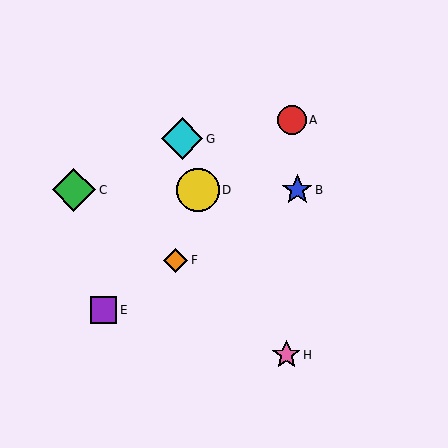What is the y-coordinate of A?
Object A is at y≈120.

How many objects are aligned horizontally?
3 objects (B, C, D) are aligned horizontally.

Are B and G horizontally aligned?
No, B is at y≈190 and G is at y≈139.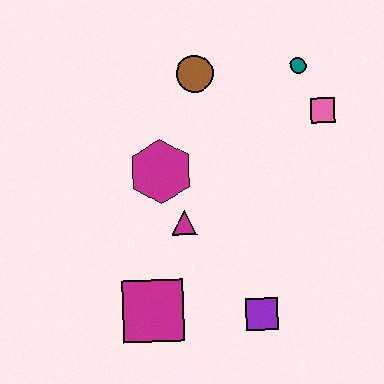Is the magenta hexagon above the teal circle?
No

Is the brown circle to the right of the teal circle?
No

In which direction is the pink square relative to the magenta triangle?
The pink square is to the right of the magenta triangle.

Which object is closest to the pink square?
The teal circle is closest to the pink square.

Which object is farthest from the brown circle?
The purple square is farthest from the brown circle.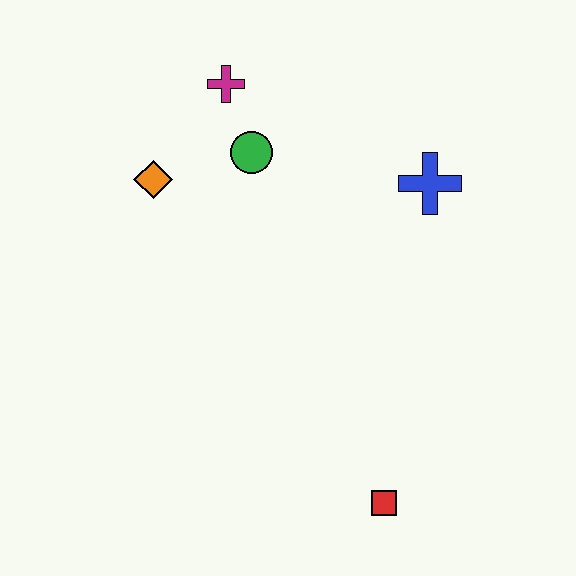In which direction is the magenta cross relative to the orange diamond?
The magenta cross is above the orange diamond.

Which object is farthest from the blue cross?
The red square is farthest from the blue cross.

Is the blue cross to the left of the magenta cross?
No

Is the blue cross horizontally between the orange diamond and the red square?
No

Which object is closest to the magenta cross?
The green circle is closest to the magenta cross.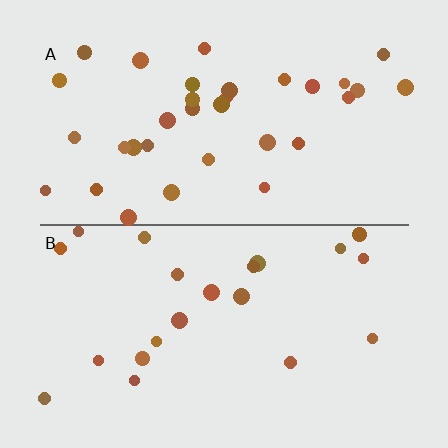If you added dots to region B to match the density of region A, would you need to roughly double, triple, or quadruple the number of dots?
Approximately double.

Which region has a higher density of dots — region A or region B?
A (the top).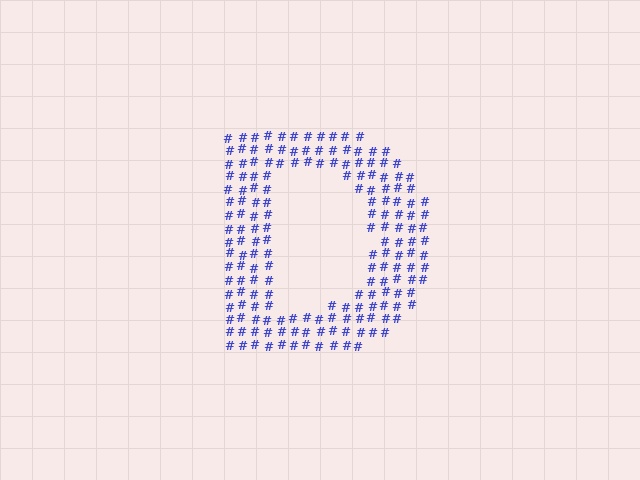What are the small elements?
The small elements are hash symbols.